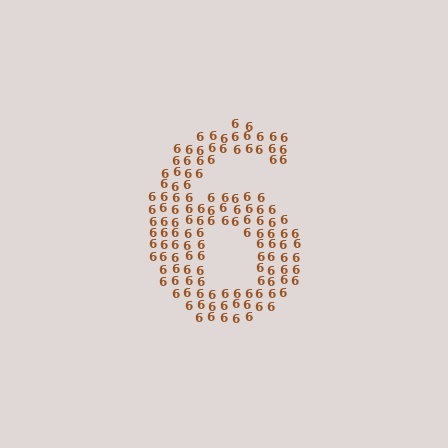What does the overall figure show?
The overall figure shows the digit 6.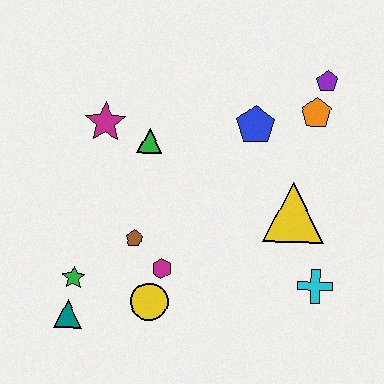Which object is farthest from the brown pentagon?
The purple pentagon is farthest from the brown pentagon.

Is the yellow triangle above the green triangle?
No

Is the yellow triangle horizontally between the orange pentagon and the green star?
Yes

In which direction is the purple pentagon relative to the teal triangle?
The purple pentagon is to the right of the teal triangle.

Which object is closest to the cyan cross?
The yellow triangle is closest to the cyan cross.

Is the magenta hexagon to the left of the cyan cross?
Yes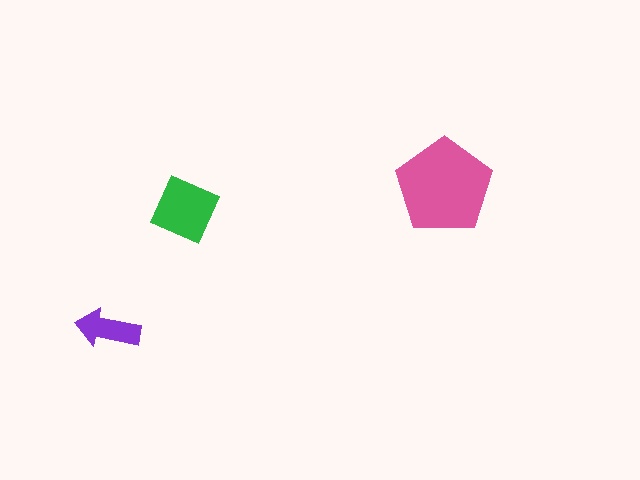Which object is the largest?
The pink pentagon.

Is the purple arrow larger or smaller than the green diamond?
Smaller.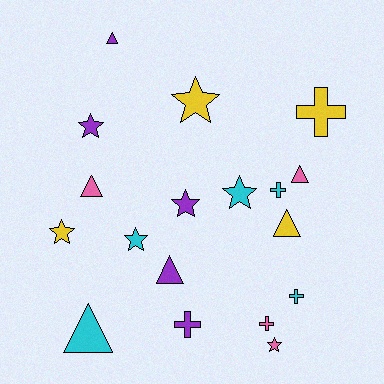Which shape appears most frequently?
Star, with 7 objects.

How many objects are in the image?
There are 18 objects.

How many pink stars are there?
There is 1 pink star.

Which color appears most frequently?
Cyan, with 5 objects.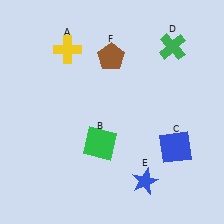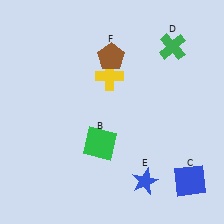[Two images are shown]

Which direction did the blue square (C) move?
The blue square (C) moved down.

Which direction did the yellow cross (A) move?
The yellow cross (A) moved right.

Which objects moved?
The objects that moved are: the yellow cross (A), the blue square (C).